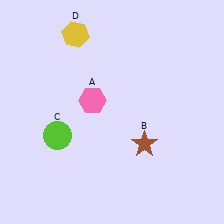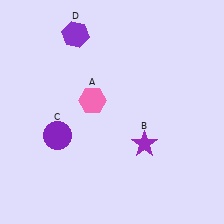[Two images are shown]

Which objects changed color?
B changed from brown to purple. C changed from lime to purple. D changed from yellow to purple.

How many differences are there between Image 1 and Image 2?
There are 3 differences between the two images.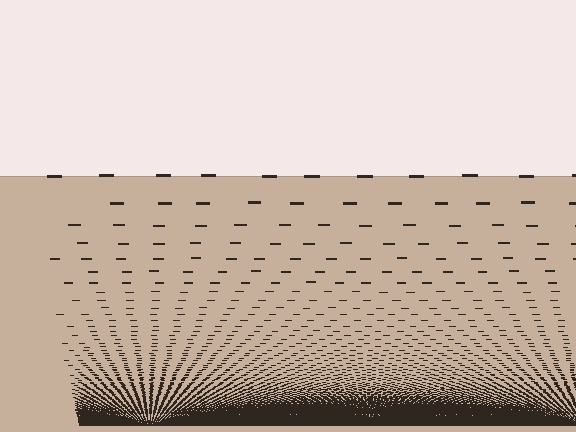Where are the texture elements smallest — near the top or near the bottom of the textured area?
Near the bottom.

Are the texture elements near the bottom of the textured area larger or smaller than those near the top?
Smaller. The gradient is inverted — elements near the bottom are smaller and denser.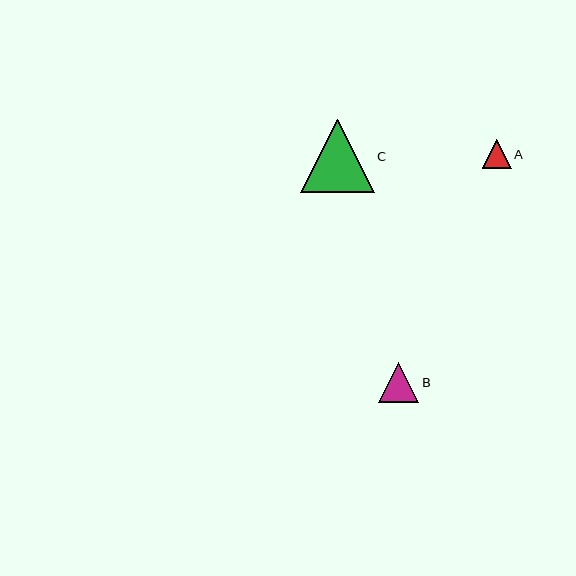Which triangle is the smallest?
Triangle A is the smallest with a size of approximately 29 pixels.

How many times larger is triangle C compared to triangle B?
Triangle C is approximately 1.8 times the size of triangle B.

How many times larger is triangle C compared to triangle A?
Triangle C is approximately 2.5 times the size of triangle A.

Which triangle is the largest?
Triangle C is the largest with a size of approximately 73 pixels.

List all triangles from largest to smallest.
From largest to smallest: C, B, A.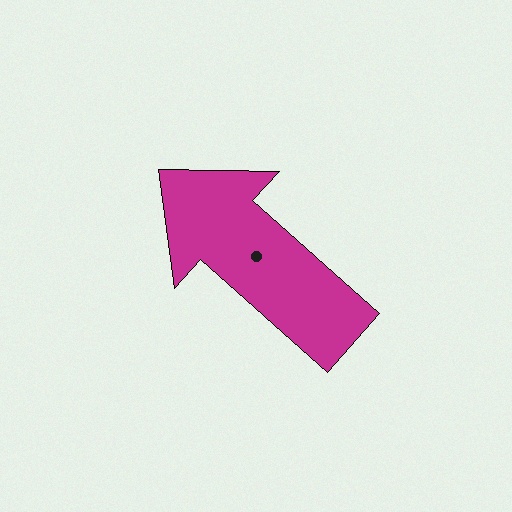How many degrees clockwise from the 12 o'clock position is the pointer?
Approximately 312 degrees.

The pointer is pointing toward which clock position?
Roughly 10 o'clock.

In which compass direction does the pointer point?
Northwest.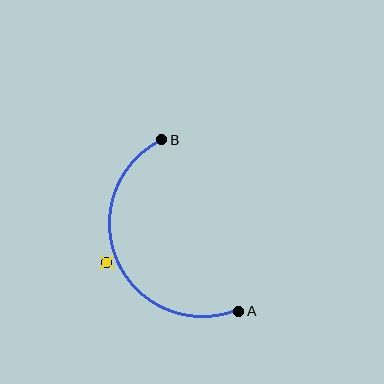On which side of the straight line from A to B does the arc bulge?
The arc bulges to the left of the straight line connecting A and B.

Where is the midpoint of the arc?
The arc midpoint is the point on the curve farthest from the straight line joining A and B. It sits to the left of that line.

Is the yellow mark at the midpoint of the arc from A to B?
No — the yellow mark does not lie on the arc at all. It sits slightly outside the curve.